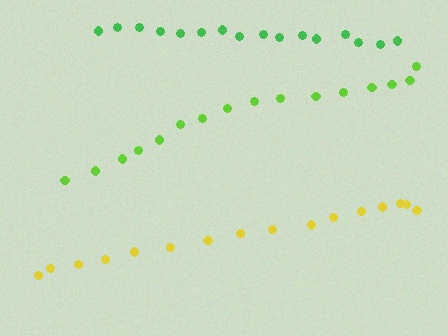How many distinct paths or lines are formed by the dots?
There are 3 distinct paths.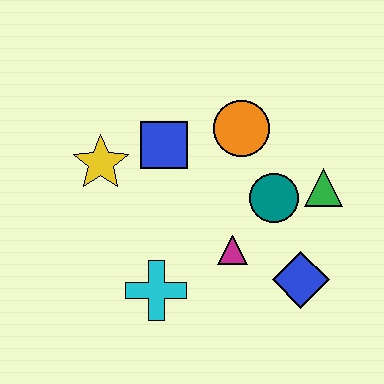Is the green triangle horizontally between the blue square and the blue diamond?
No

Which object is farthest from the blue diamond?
The yellow star is farthest from the blue diamond.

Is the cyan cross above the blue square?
No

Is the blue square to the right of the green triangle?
No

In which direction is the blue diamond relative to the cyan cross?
The blue diamond is to the right of the cyan cross.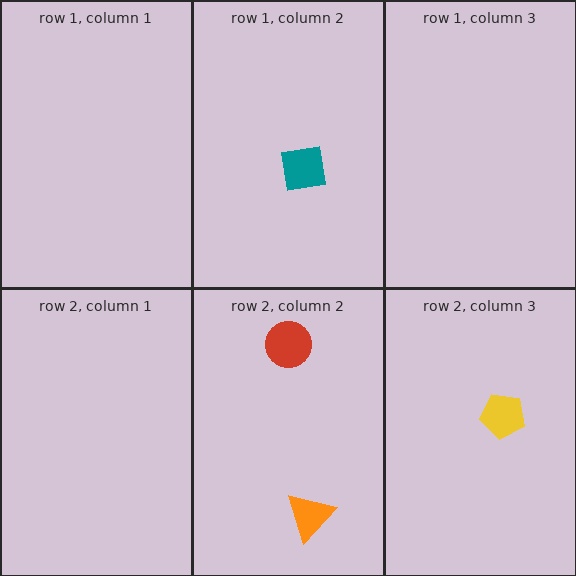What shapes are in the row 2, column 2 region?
The orange triangle, the red circle.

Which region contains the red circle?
The row 2, column 2 region.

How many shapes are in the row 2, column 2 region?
2.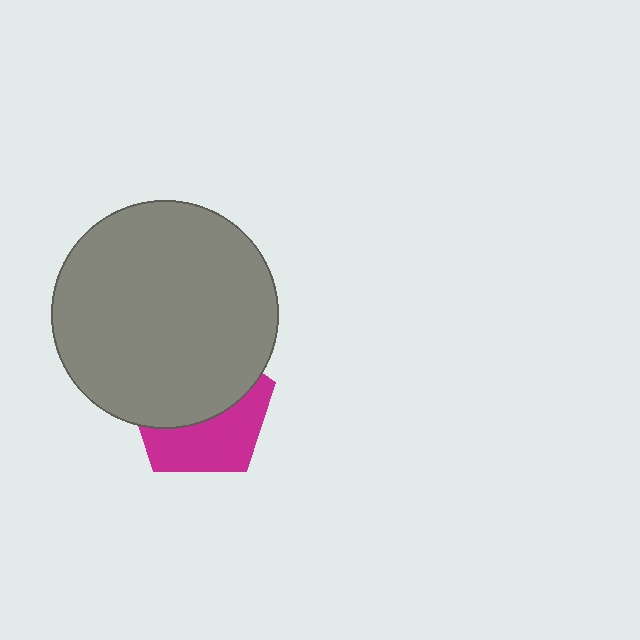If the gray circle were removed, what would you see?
You would see the complete magenta pentagon.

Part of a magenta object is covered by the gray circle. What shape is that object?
It is a pentagon.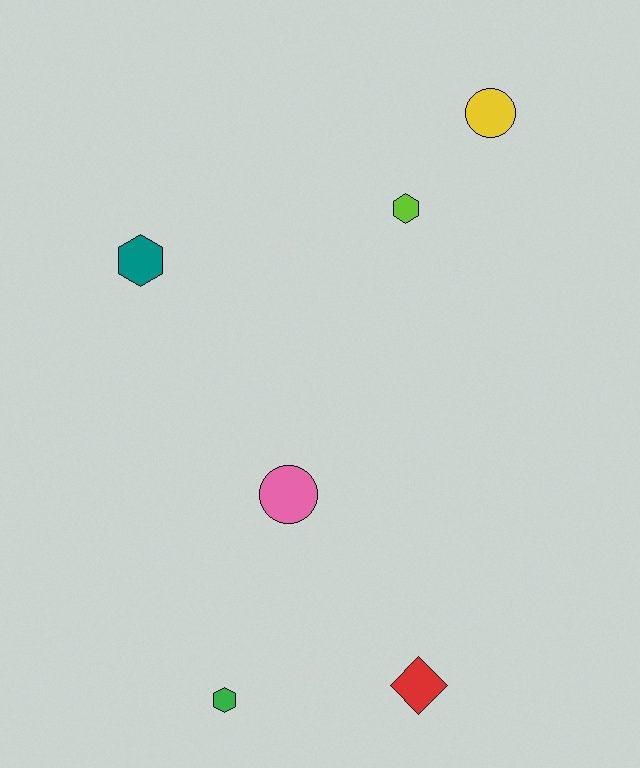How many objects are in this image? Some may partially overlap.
There are 6 objects.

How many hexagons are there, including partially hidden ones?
There are 3 hexagons.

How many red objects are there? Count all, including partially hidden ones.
There is 1 red object.